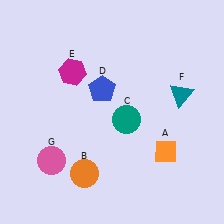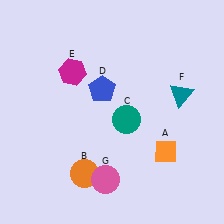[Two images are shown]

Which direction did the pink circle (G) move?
The pink circle (G) moved right.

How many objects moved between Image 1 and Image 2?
1 object moved between the two images.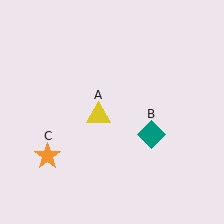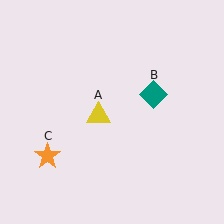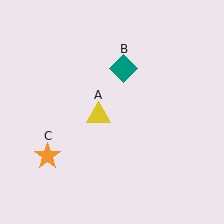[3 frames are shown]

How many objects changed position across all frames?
1 object changed position: teal diamond (object B).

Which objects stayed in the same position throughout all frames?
Yellow triangle (object A) and orange star (object C) remained stationary.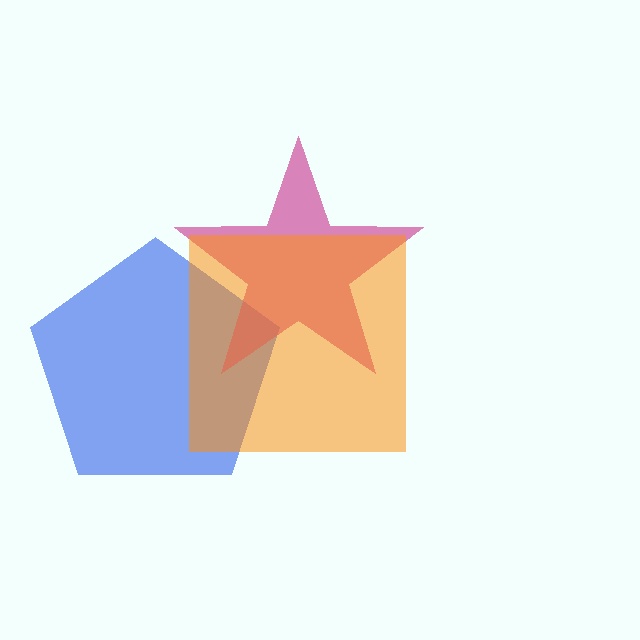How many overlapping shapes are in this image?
There are 3 overlapping shapes in the image.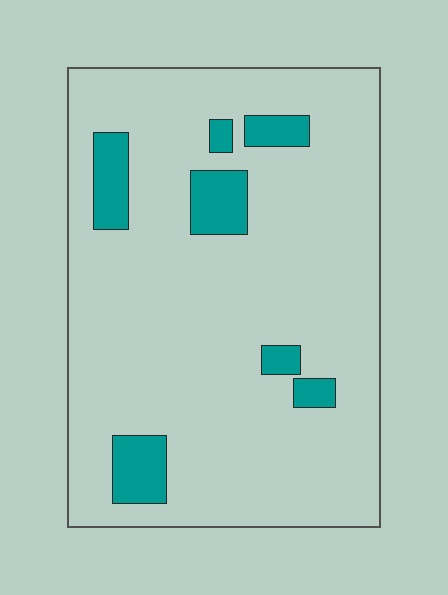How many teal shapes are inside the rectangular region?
7.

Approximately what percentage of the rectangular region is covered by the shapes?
Approximately 10%.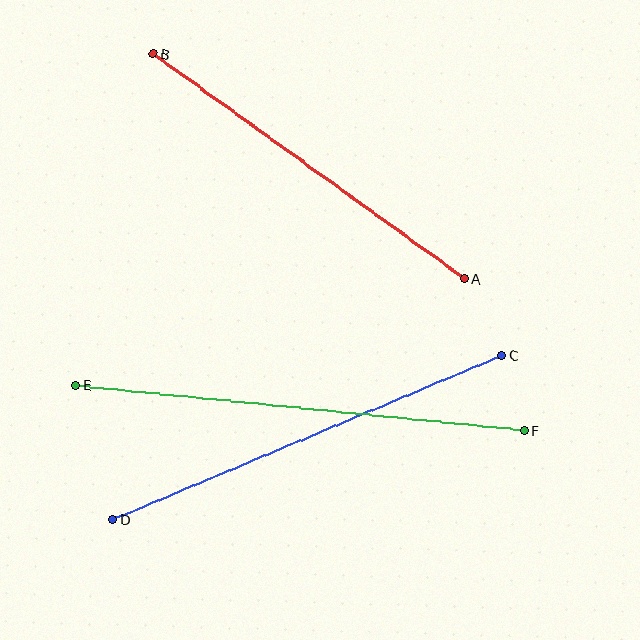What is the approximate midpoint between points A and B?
The midpoint is at approximately (309, 166) pixels.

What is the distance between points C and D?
The distance is approximately 422 pixels.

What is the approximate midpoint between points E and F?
The midpoint is at approximately (300, 408) pixels.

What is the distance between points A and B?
The distance is approximately 384 pixels.